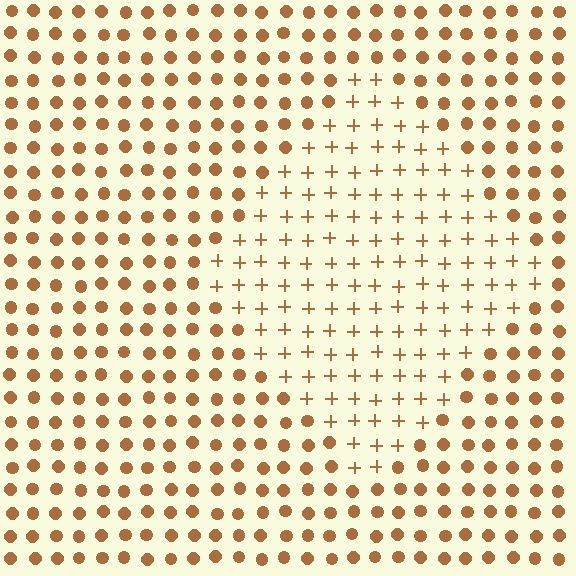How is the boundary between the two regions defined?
The boundary is defined by a change in element shape: plus signs inside vs. circles outside. All elements share the same color and spacing.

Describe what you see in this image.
The image is filled with small brown elements arranged in a uniform grid. A diamond-shaped region contains plus signs, while the surrounding area contains circles. The boundary is defined purely by the change in element shape.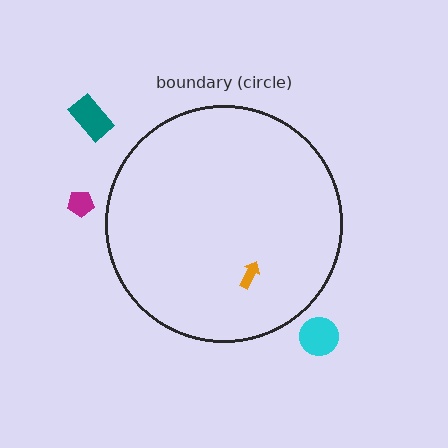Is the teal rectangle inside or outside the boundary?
Outside.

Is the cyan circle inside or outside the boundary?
Outside.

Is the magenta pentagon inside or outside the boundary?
Outside.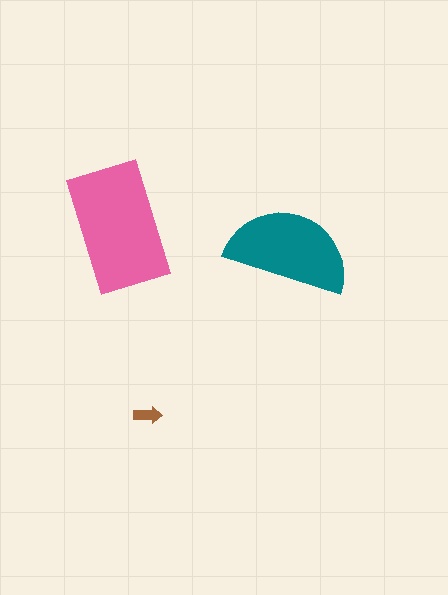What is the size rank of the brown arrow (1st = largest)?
3rd.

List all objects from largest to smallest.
The pink rectangle, the teal semicircle, the brown arrow.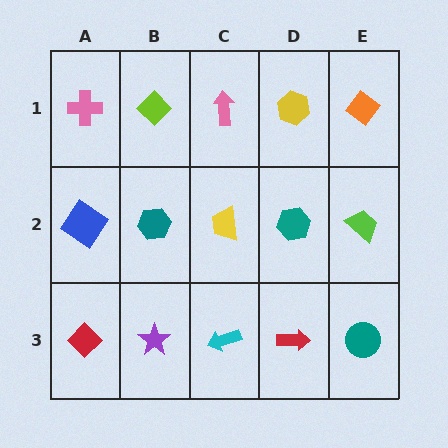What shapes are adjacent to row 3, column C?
A yellow trapezoid (row 2, column C), a purple star (row 3, column B), a red arrow (row 3, column D).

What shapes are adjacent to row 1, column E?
A lime trapezoid (row 2, column E), a yellow hexagon (row 1, column D).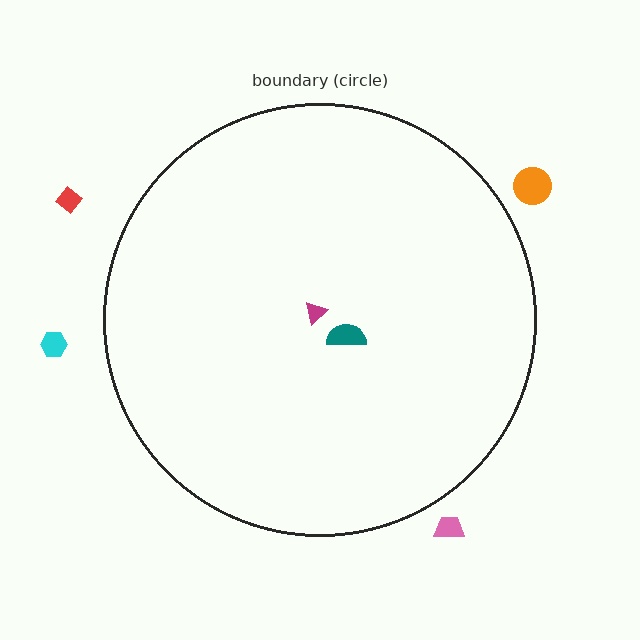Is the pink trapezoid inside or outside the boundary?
Outside.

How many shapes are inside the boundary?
2 inside, 4 outside.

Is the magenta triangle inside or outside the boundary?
Inside.